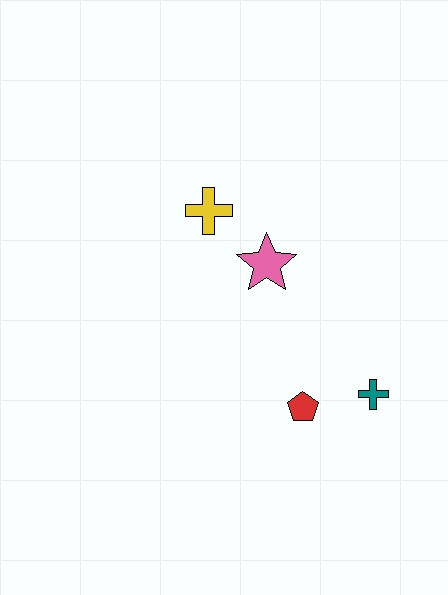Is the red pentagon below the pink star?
Yes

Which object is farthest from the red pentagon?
The yellow cross is farthest from the red pentagon.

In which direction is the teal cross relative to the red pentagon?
The teal cross is to the right of the red pentagon.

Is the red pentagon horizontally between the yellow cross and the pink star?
No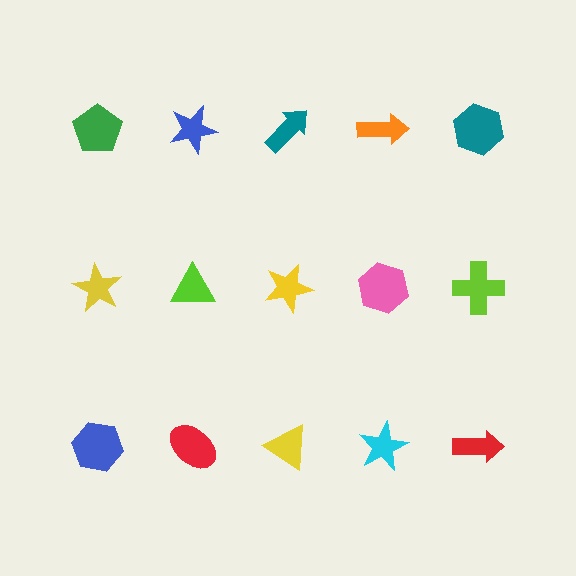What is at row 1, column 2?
A blue star.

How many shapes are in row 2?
5 shapes.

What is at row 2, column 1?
A yellow star.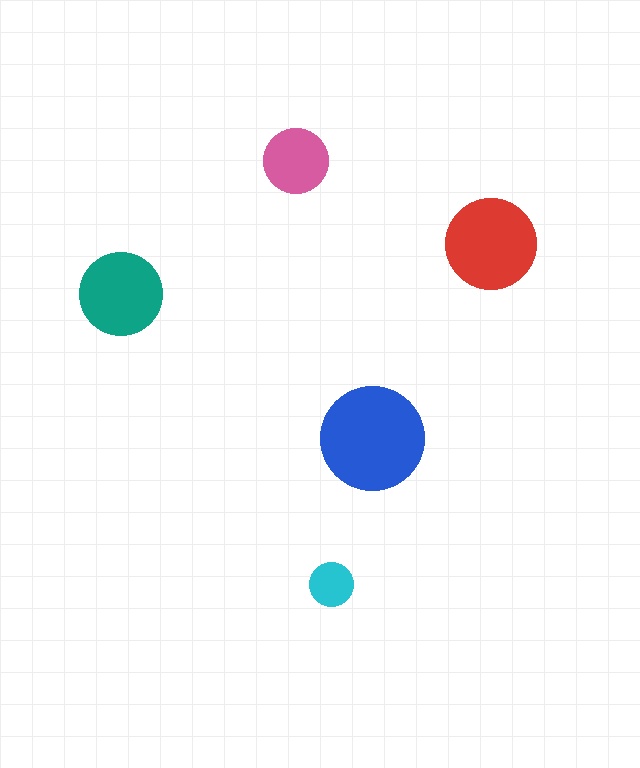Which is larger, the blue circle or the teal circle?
The blue one.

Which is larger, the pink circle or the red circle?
The red one.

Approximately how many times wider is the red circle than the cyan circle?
About 2 times wider.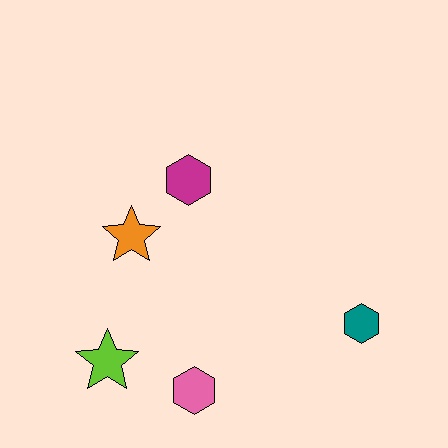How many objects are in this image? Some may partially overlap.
There are 5 objects.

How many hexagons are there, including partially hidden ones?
There are 3 hexagons.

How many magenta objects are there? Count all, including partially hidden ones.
There is 1 magenta object.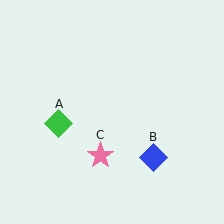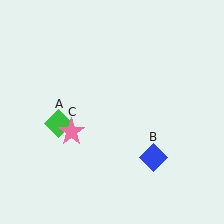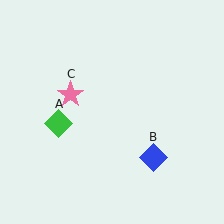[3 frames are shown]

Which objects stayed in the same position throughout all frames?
Green diamond (object A) and blue diamond (object B) remained stationary.